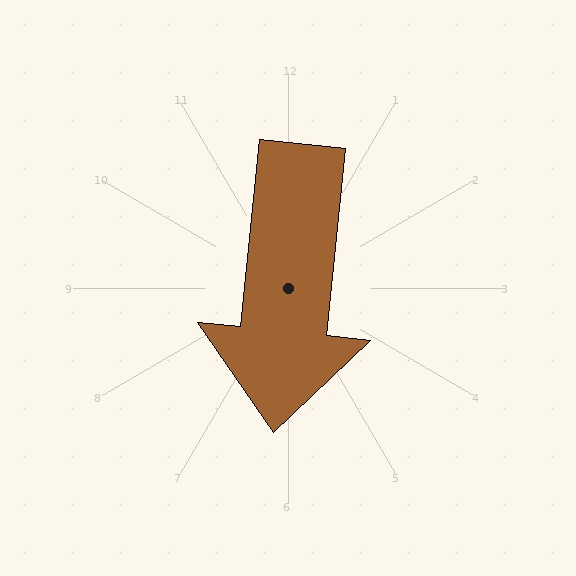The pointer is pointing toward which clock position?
Roughly 6 o'clock.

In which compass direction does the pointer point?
South.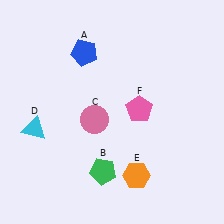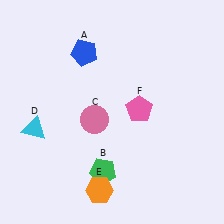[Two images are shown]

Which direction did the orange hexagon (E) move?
The orange hexagon (E) moved left.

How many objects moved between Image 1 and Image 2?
1 object moved between the two images.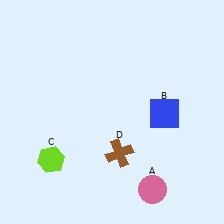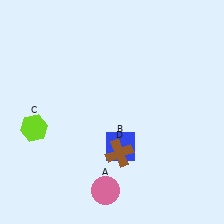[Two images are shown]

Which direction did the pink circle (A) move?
The pink circle (A) moved left.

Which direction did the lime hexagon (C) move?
The lime hexagon (C) moved up.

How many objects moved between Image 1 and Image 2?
3 objects moved between the two images.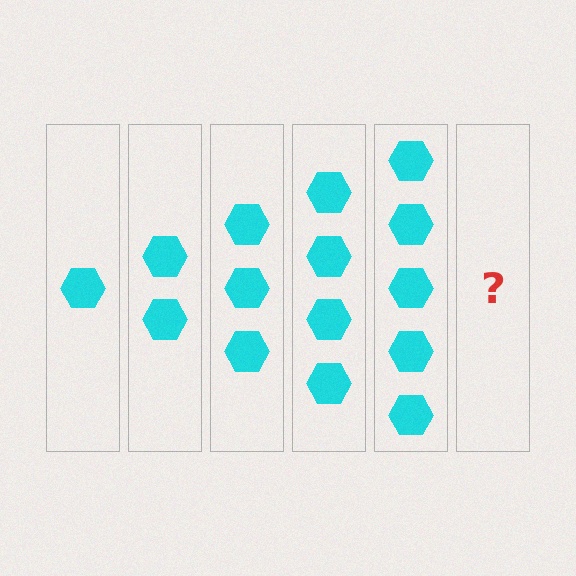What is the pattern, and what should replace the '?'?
The pattern is that each step adds one more hexagon. The '?' should be 6 hexagons.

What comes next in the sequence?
The next element should be 6 hexagons.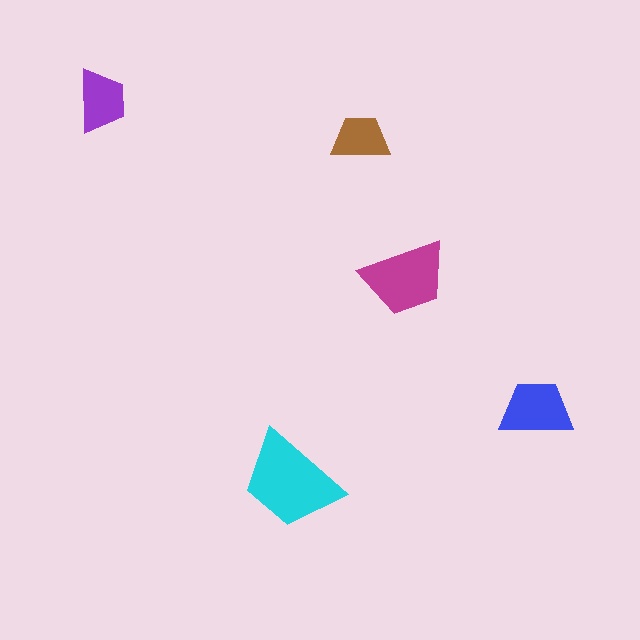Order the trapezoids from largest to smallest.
the cyan one, the magenta one, the blue one, the purple one, the brown one.